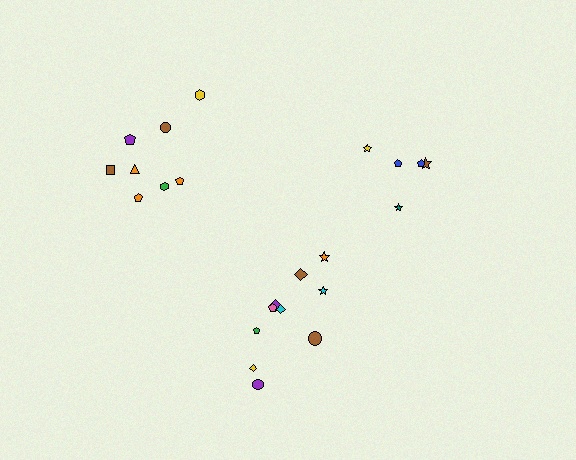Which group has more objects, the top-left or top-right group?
The top-left group.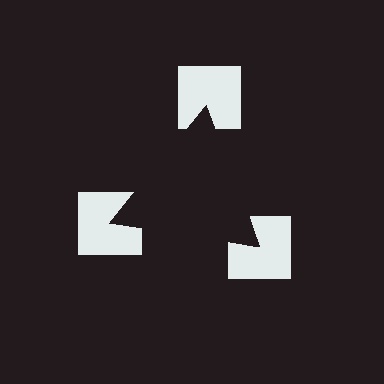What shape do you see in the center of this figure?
An illusory triangle — its edges are inferred from the aligned wedge cuts in the notched squares, not physically drawn.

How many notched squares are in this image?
There are 3 — one at each vertex of the illusory triangle.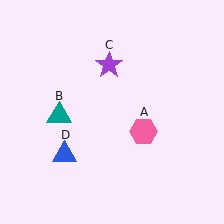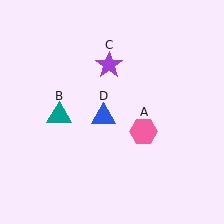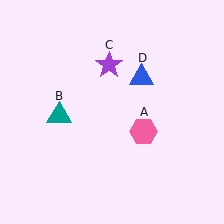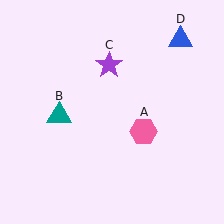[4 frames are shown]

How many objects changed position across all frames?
1 object changed position: blue triangle (object D).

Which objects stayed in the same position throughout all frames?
Pink hexagon (object A) and teal triangle (object B) and purple star (object C) remained stationary.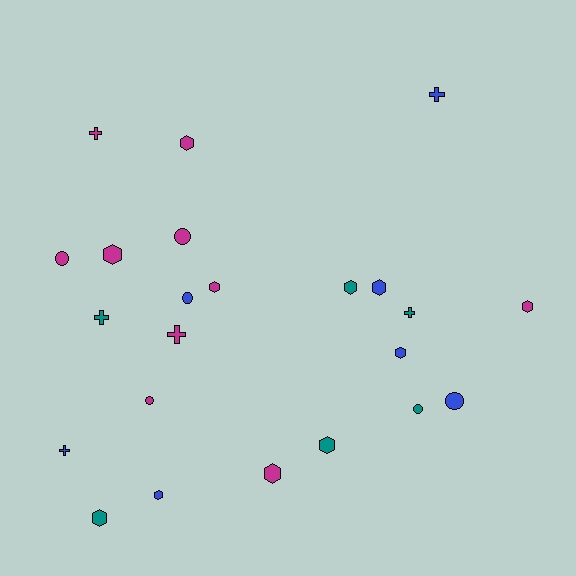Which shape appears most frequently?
Hexagon, with 11 objects.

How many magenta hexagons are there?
There are 5 magenta hexagons.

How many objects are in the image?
There are 23 objects.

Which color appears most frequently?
Magenta, with 10 objects.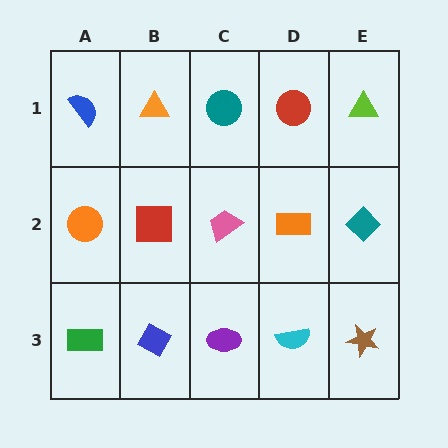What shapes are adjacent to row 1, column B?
A red square (row 2, column B), a blue semicircle (row 1, column A), a teal circle (row 1, column C).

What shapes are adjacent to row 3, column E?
A teal diamond (row 2, column E), a cyan semicircle (row 3, column D).